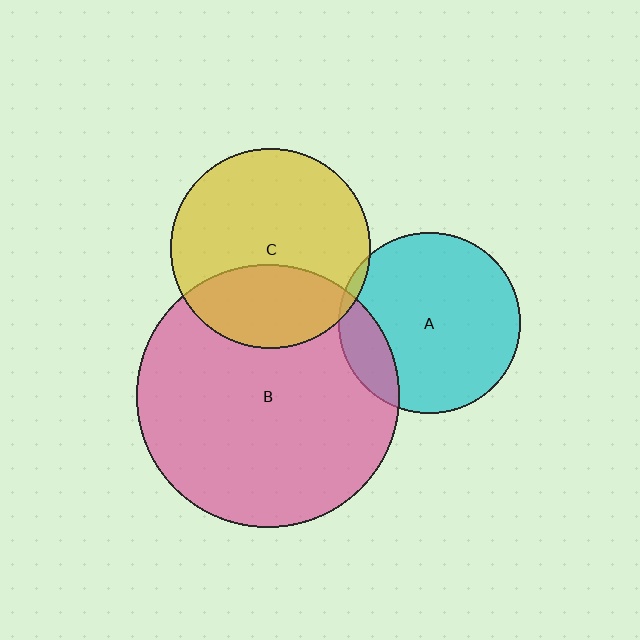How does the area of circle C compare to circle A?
Approximately 1.2 times.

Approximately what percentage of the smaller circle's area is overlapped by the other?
Approximately 5%.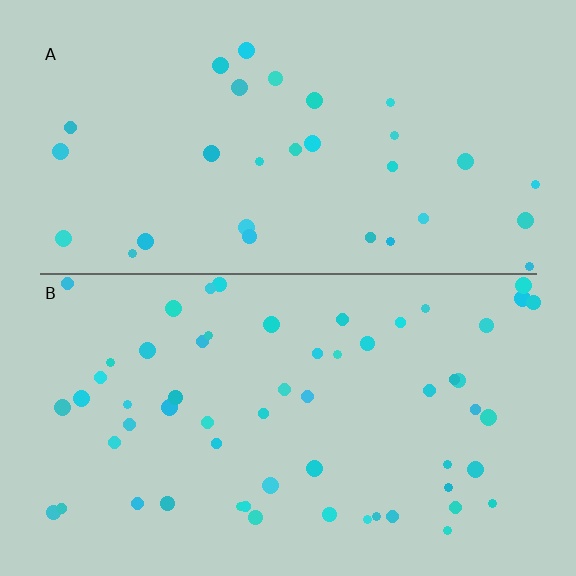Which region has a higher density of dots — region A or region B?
B (the bottom).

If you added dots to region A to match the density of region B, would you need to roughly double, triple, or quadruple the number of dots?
Approximately double.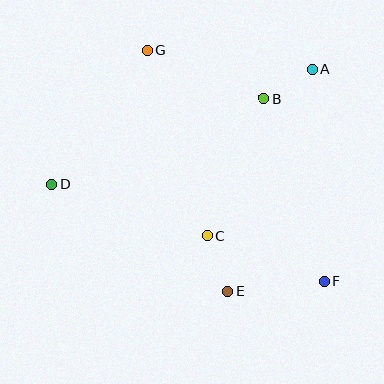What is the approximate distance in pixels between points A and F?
The distance between A and F is approximately 213 pixels.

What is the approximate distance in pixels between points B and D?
The distance between B and D is approximately 229 pixels.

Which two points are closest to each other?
Points A and B are closest to each other.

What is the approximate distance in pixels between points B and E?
The distance between B and E is approximately 196 pixels.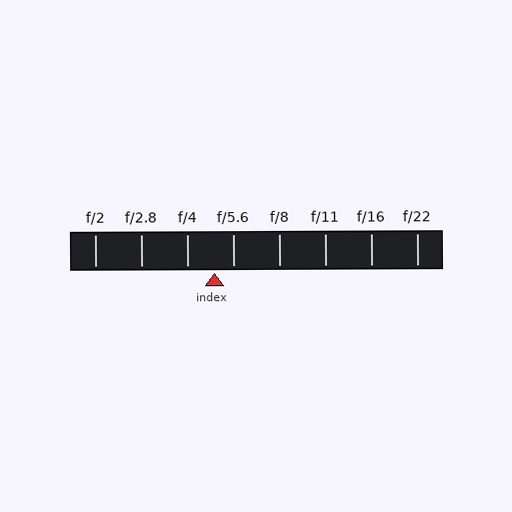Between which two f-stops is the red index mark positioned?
The index mark is between f/4 and f/5.6.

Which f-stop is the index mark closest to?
The index mark is closest to f/5.6.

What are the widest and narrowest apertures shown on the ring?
The widest aperture shown is f/2 and the narrowest is f/22.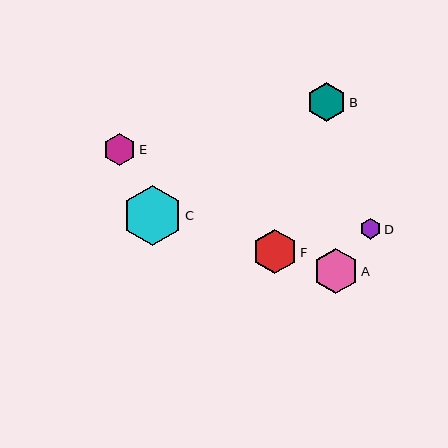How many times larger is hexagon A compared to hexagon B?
Hexagon A is approximately 1.1 times the size of hexagon B.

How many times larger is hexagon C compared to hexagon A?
Hexagon C is approximately 1.3 times the size of hexagon A.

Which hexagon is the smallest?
Hexagon D is the smallest with a size of approximately 21 pixels.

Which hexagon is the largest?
Hexagon C is the largest with a size of approximately 60 pixels.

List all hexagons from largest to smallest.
From largest to smallest: C, A, F, B, E, D.